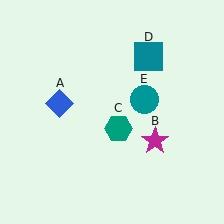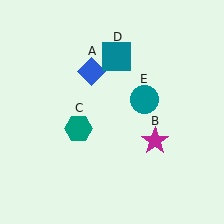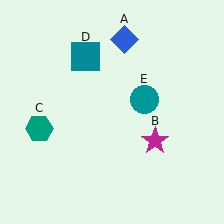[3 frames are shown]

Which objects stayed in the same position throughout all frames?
Magenta star (object B) and teal circle (object E) remained stationary.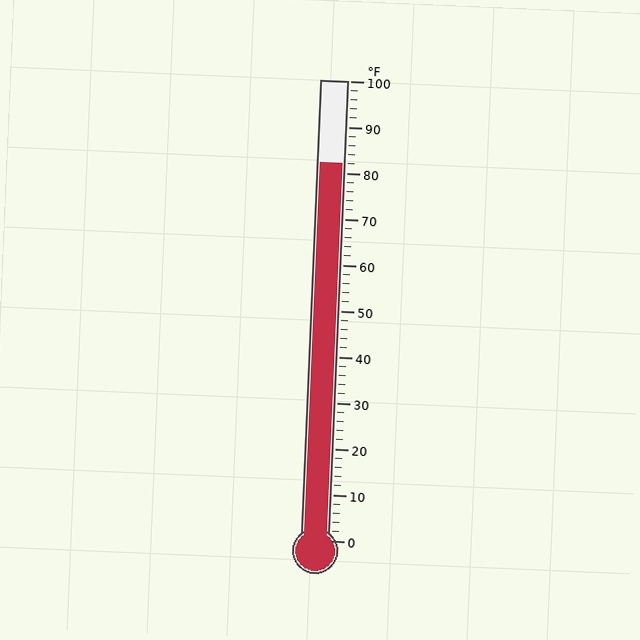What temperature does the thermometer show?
The thermometer shows approximately 82°F.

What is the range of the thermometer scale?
The thermometer scale ranges from 0°F to 100°F.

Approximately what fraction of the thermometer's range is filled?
The thermometer is filled to approximately 80% of its range.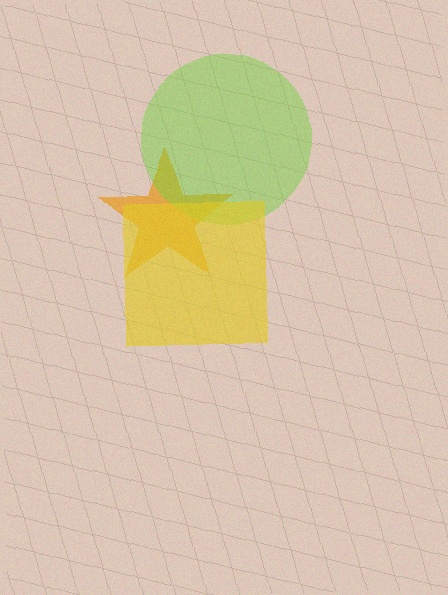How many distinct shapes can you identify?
There are 3 distinct shapes: an orange star, a lime circle, a yellow square.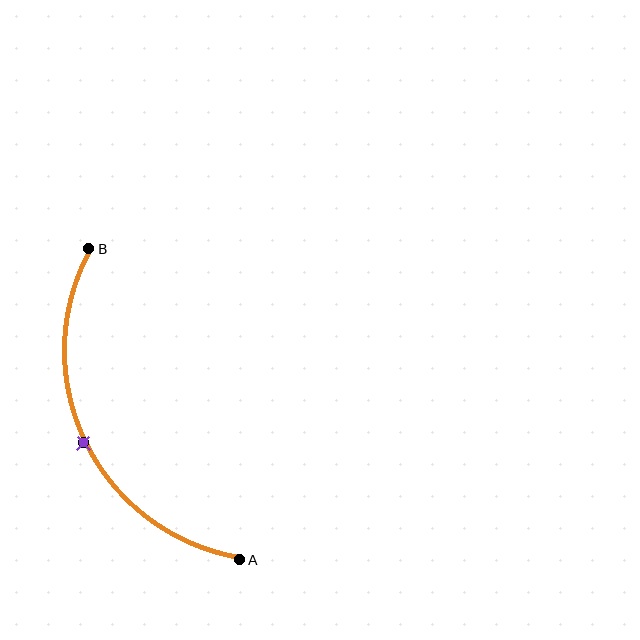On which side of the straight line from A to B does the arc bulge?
The arc bulges to the left of the straight line connecting A and B.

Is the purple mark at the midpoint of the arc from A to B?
Yes. The purple mark lies on the arc at equal arc-length from both A and B — it is the arc midpoint.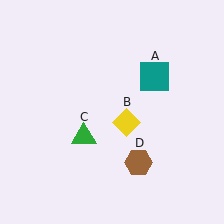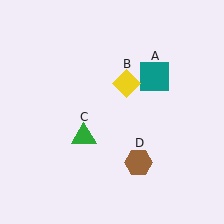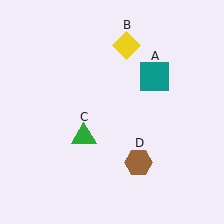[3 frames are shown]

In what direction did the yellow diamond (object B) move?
The yellow diamond (object B) moved up.